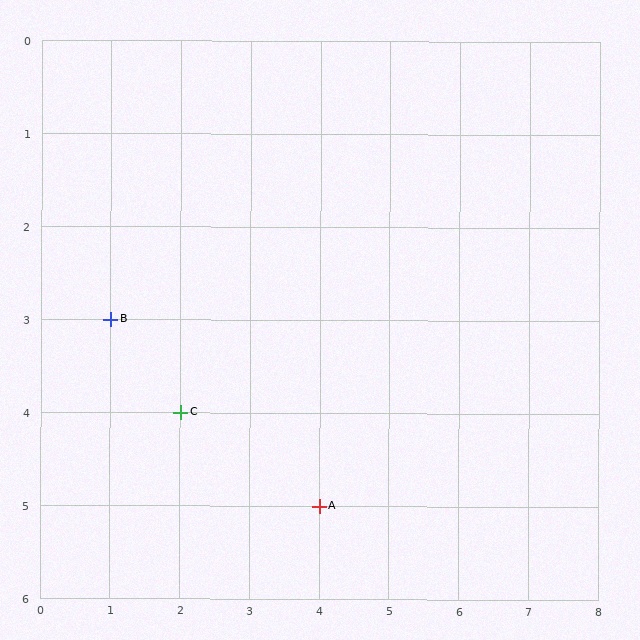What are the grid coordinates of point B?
Point B is at grid coordinates (1, 3).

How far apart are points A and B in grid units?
Points A and B are 3 columns and 2 rows apart (about 3.6 grid units diagonally).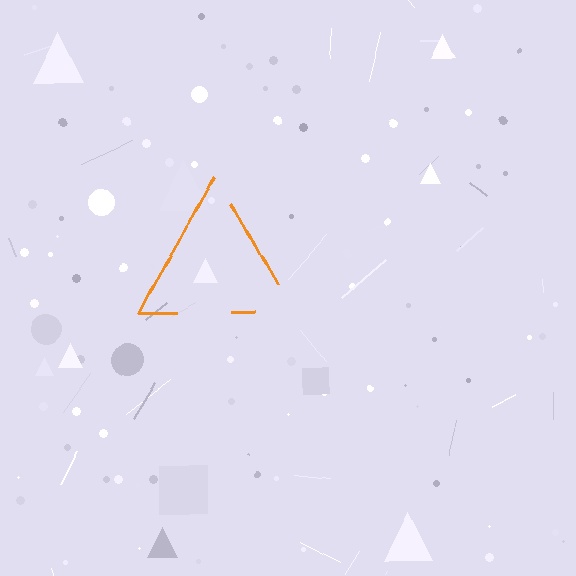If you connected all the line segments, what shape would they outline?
They would outline a triangle.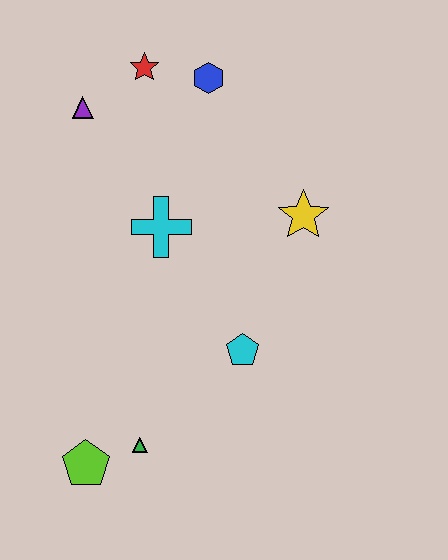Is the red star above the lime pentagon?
Yes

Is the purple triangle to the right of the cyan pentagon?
No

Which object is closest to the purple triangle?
The red star is closest to the purple triangle.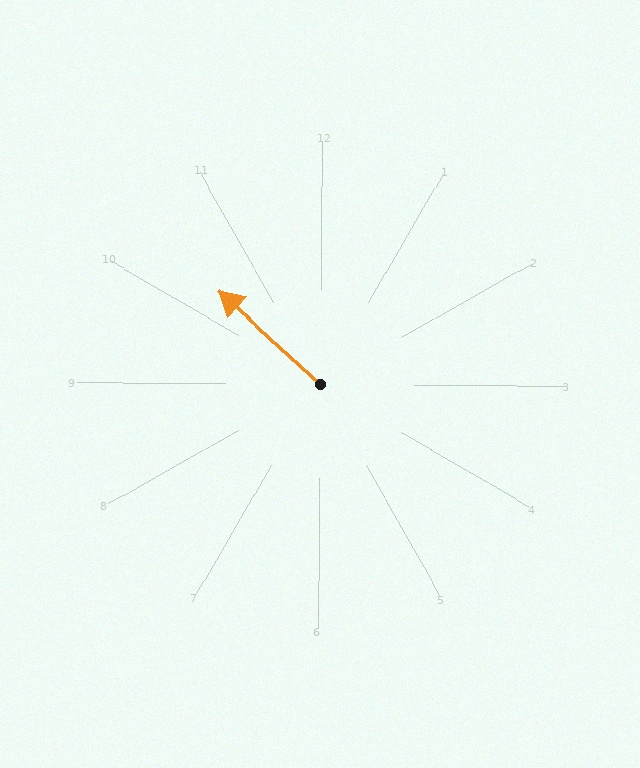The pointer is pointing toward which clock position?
Roughly 10 o'clock.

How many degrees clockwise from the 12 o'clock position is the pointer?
Approximately 312 degrees.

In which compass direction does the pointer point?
Northwest.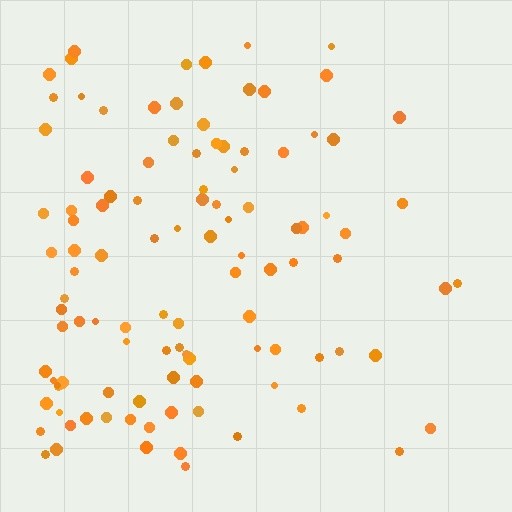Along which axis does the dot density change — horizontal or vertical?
Horizontal.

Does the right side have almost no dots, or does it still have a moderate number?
Still a moderate number, just noticeably fewer than the left.